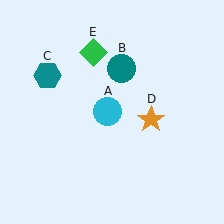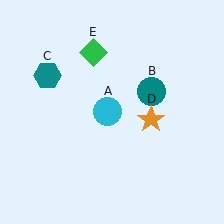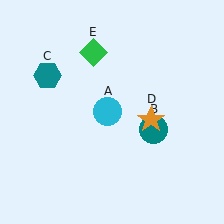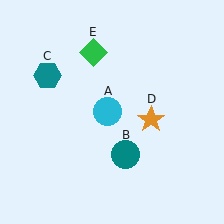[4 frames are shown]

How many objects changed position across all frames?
1 object changed position: teal circle (object B).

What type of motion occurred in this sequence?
The teal circle (object B) rotated clockwise around the center of the scene.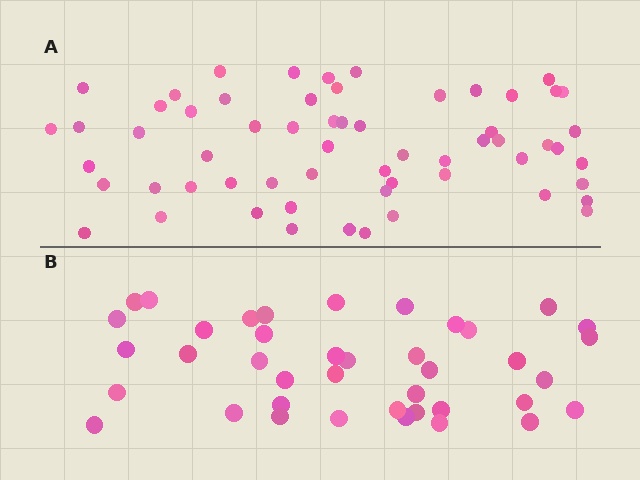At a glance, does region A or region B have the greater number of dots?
Region A (the top region) has more dots.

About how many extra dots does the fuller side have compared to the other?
Region A has approximately 20 more dots than region B.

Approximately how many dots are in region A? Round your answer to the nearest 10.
About 60 dots.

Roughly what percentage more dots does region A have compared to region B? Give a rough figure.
About 50% more.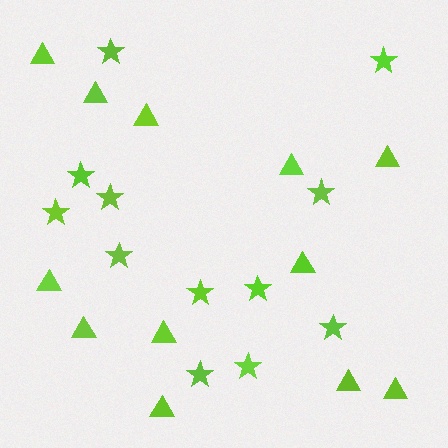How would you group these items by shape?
There are 2 groups: one group of stars (12) and one group of triangles (12).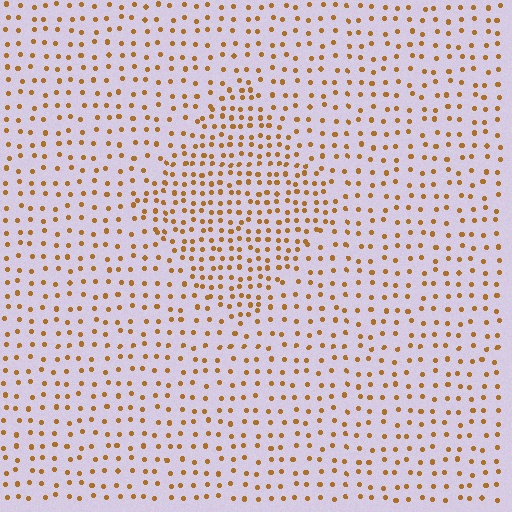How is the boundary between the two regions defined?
The boundary is defined by a change in element density (approximately 1.8x ratio). All elements are the same color, size, and shape.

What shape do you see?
I see a diamond.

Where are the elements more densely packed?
The elements are more densely packed inside the diamond boundary.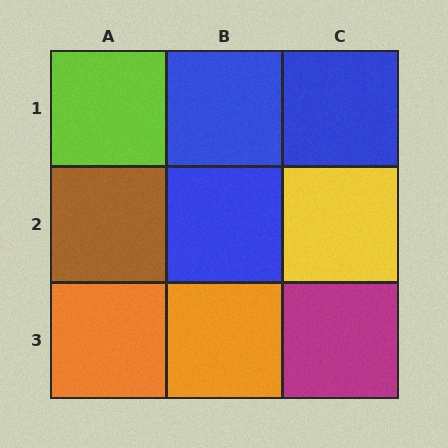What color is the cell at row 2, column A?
Brown.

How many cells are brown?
1 cell is brown.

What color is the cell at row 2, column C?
Yellow.